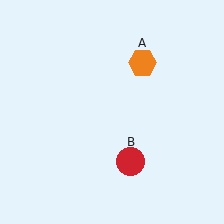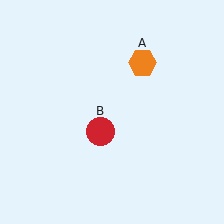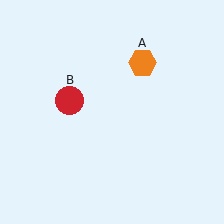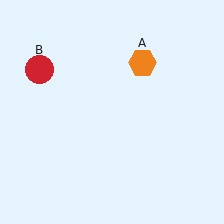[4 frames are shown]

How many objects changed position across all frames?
1 object changed position: red circle (object B).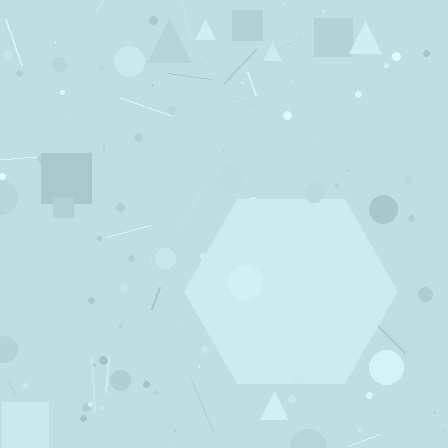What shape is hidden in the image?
A hexagon is hidden in the image.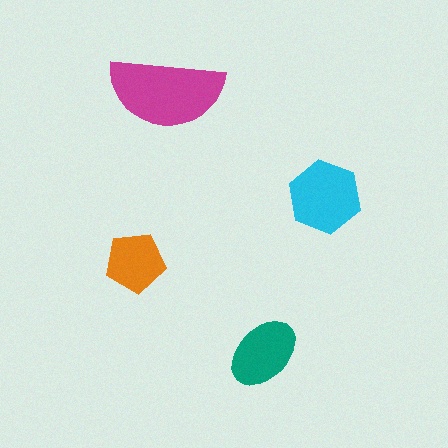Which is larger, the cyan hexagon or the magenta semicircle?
The magenta semicircle.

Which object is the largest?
The magenta semicircle.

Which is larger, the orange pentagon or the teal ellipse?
The teal ellipse.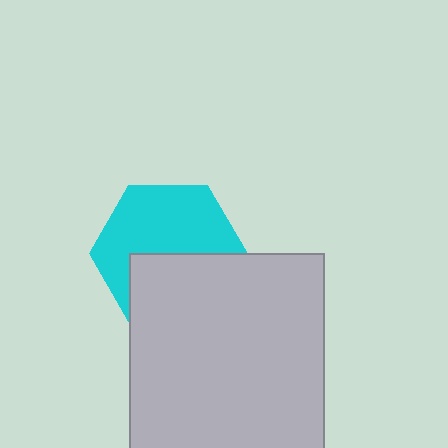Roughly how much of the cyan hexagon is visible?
About half of it is visible (roughly 59%).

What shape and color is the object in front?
The object in front is a light gray square.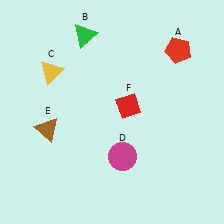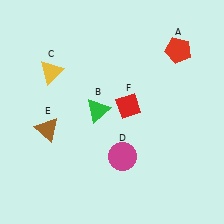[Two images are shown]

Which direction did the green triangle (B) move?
The green triangle (B) moved down.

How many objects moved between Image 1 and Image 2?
1 object moved between the two images.